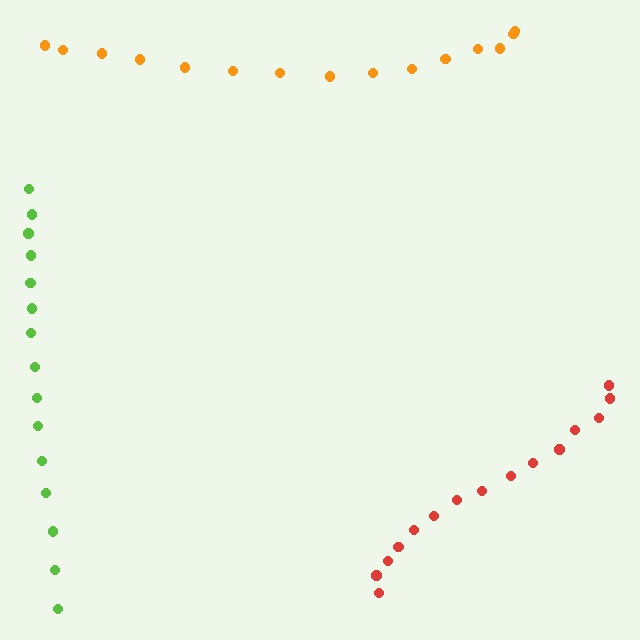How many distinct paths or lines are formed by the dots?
There are 3 distinct paths.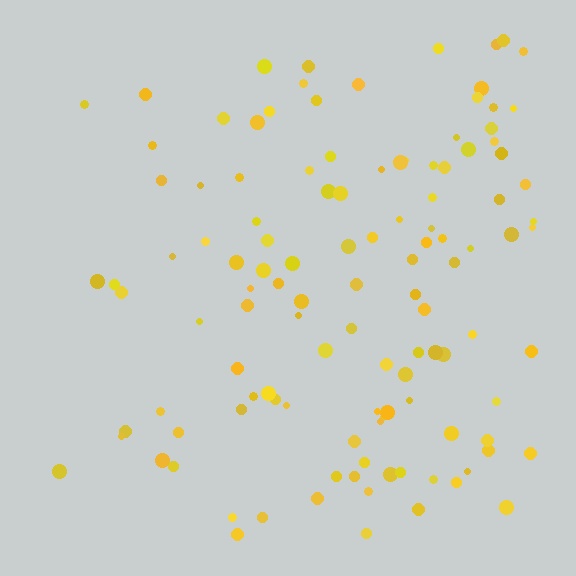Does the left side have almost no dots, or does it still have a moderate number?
Still a moderate number, just noticeably fewer than the right.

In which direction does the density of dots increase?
From left to right, with the right side densest.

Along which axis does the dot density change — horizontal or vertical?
Horizontal.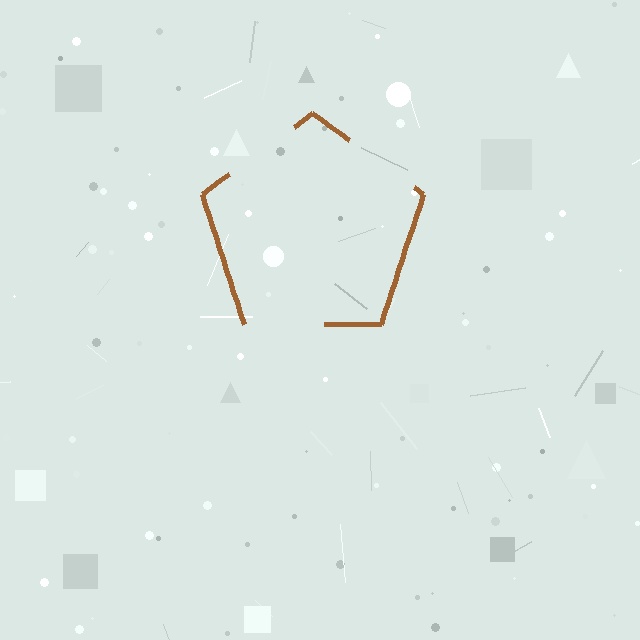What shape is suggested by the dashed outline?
The dashed outline suggests a pentagon.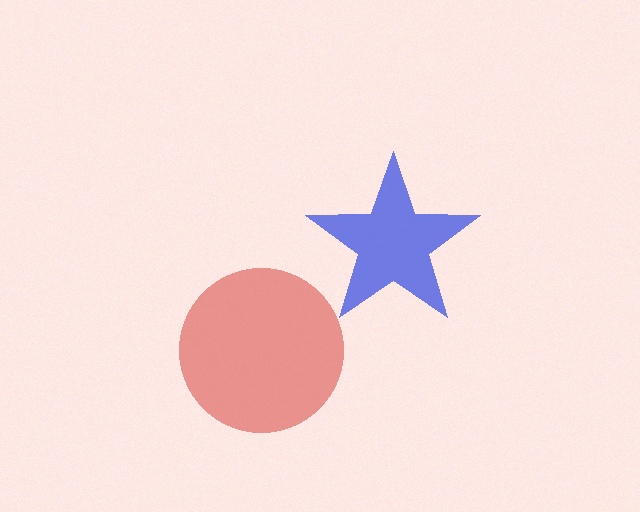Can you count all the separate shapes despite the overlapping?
Yes, there are 2 separate shapes.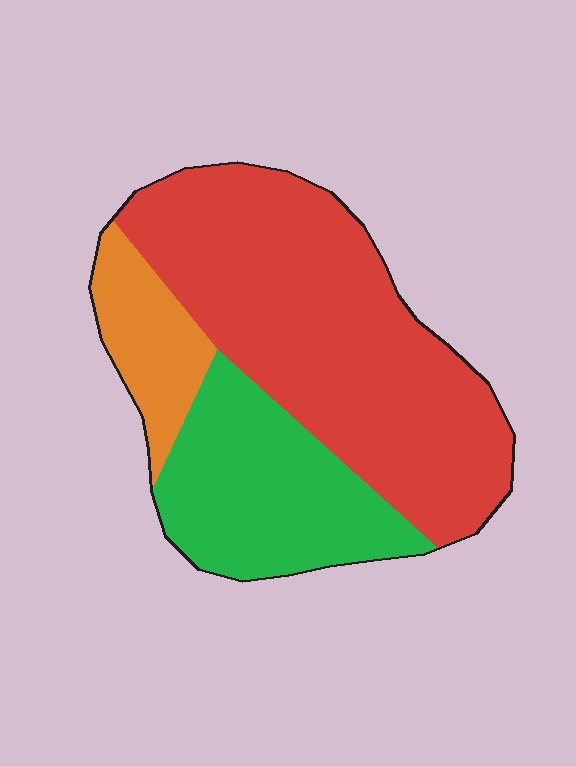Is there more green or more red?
Red.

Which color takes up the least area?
Orange, at roughly 15%.